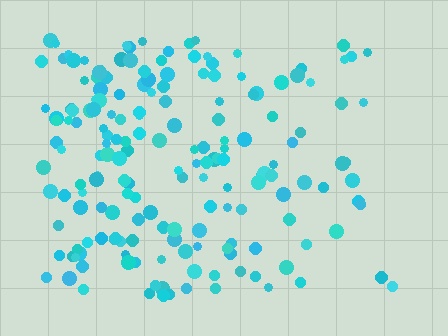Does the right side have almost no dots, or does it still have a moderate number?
Still a moderate number, just noticeably fewer than the left.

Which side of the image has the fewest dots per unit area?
The right.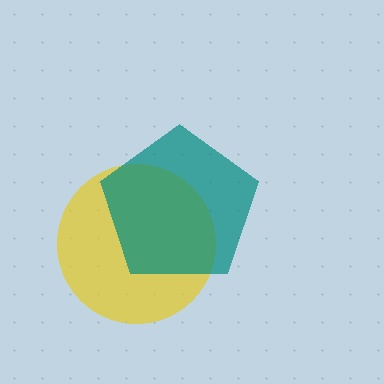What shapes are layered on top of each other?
The layered shapes are: a yellow circle, a teal pentagon.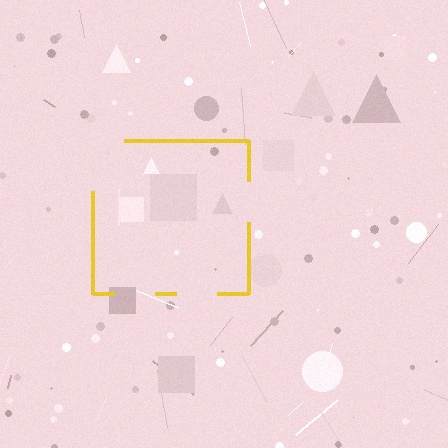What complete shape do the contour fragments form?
The contour fragments form a square.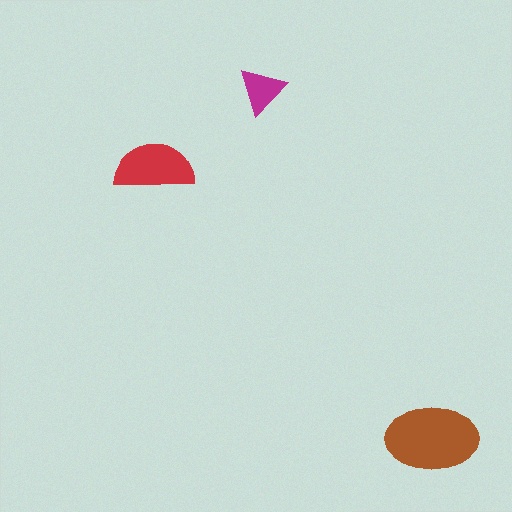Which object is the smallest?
The magenta triangle.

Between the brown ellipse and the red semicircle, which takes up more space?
The brown ellipse.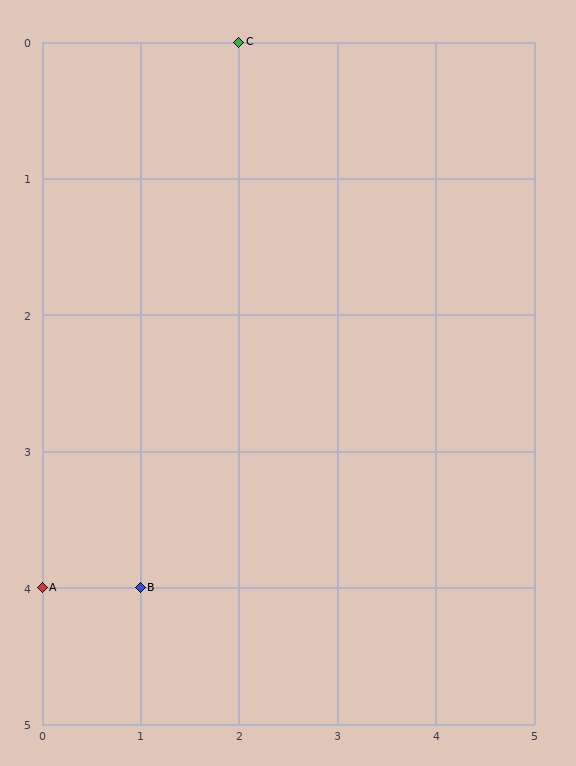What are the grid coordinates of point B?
Point B is at grid coordinates (1, 4).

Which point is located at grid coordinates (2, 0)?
Point C is at (2, 0).